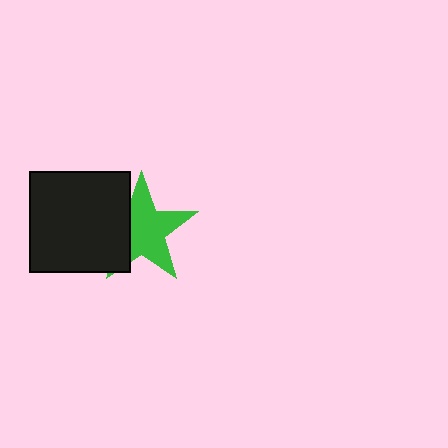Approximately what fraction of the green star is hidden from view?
Roughly 32% of the green star is hidden behind the black square.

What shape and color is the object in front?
The object in front is a black square.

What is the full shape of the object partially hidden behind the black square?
The partially hidden object is a green star.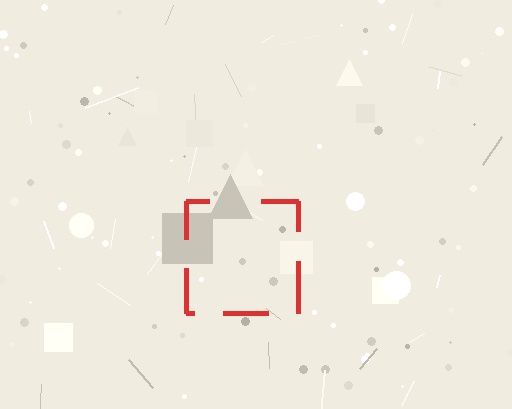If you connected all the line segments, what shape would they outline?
They would outline a square.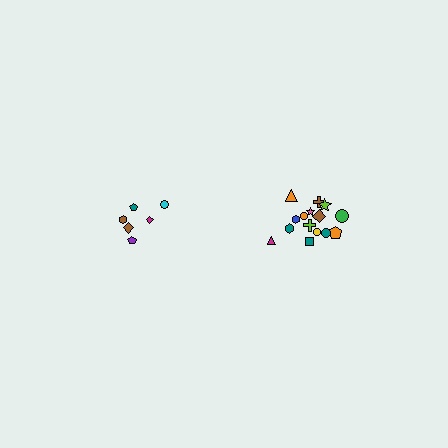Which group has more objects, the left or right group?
The right group.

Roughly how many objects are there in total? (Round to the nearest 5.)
Roughly 20 objects in total.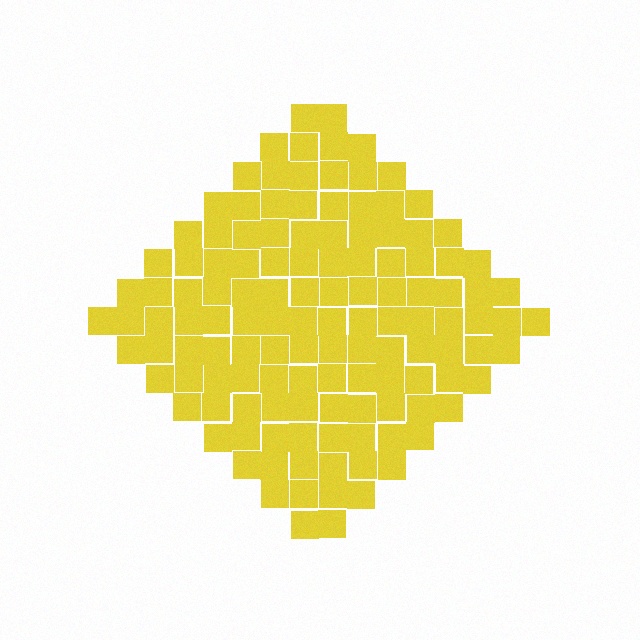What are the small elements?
The small elements are squares.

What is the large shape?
The large shape is a diamond.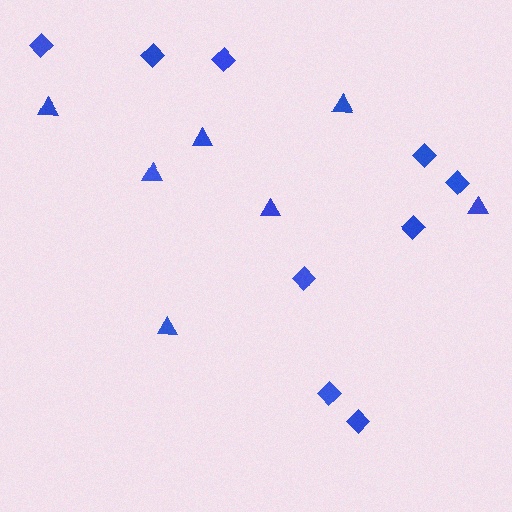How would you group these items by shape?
There are 2 groups: one group of diamonds (9) and one group of triangles (7).